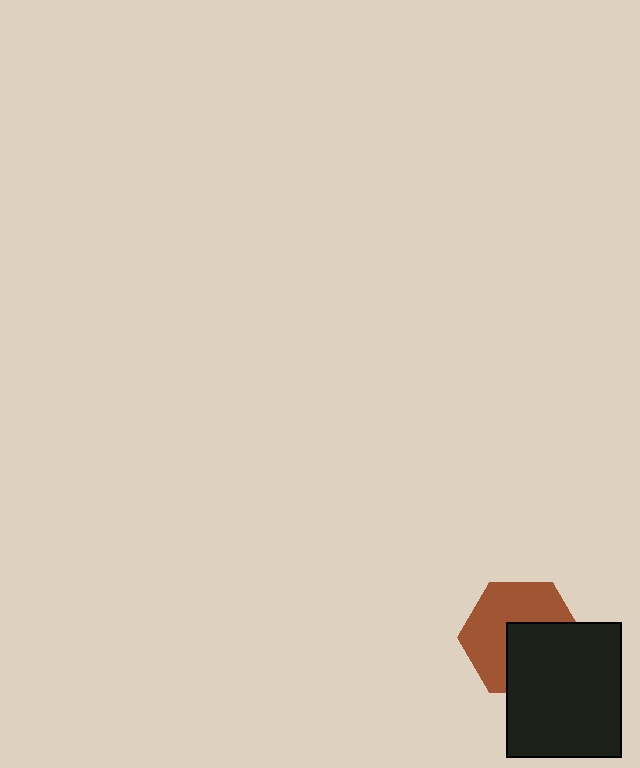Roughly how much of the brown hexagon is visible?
About half of it is visible (roughly 56%).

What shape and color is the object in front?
The object in front is a black rectangle.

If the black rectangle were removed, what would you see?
You would see the complete brown hexagon.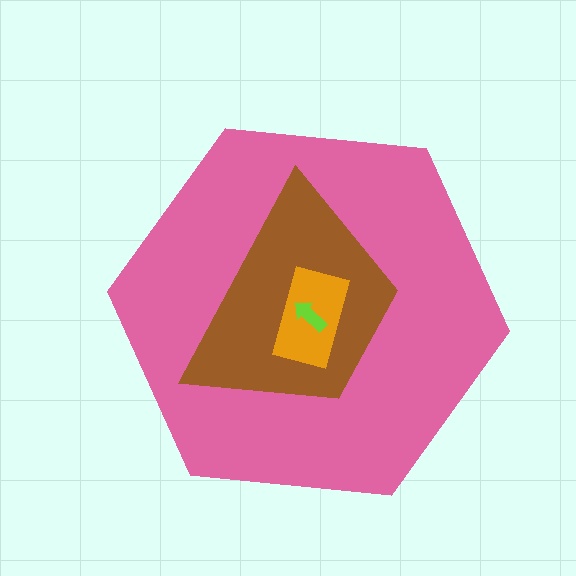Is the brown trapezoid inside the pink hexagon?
Yes.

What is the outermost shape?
The pink hexagon.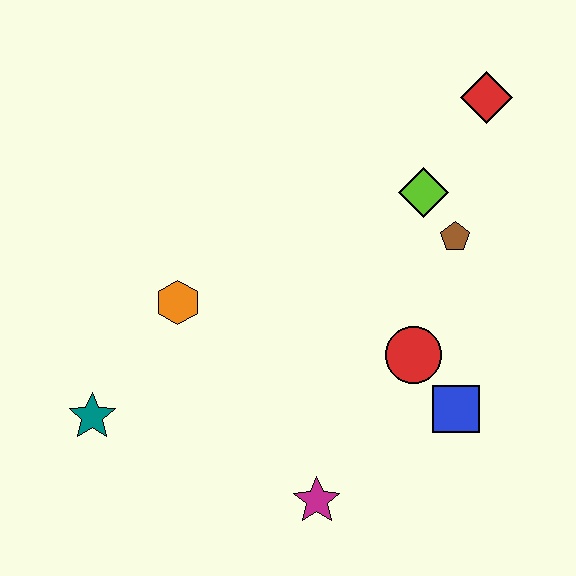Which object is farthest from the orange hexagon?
The red diamond is farthest from the orange hexagon.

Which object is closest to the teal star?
The orange hexagon is closest to the teal star.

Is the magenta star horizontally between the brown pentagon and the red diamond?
No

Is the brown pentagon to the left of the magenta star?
No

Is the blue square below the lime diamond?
Yes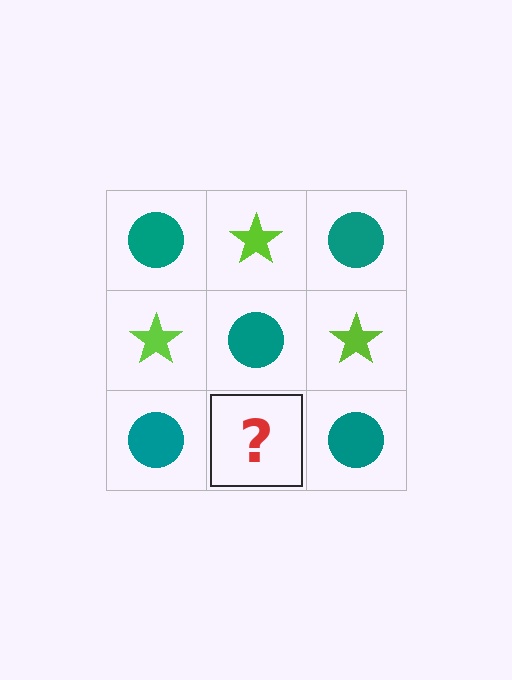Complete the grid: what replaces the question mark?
The question mark should be replaced with a lime star.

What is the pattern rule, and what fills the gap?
The rule is that it alternates teal circle and lime star in a checkerboard pattern. The gap should be filled with a lime star.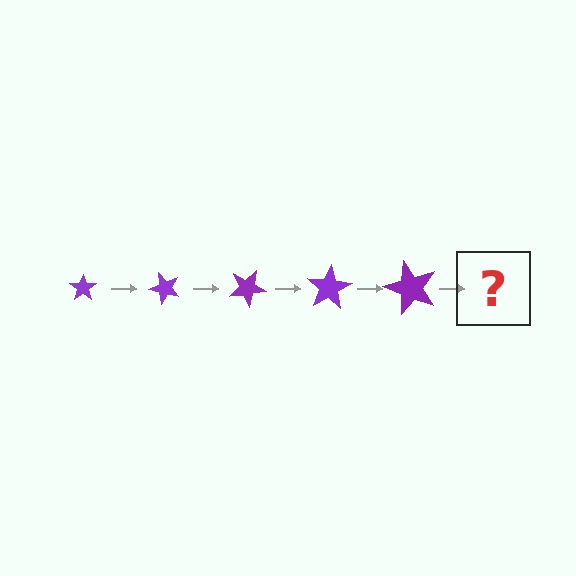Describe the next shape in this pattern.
It should be a star, larger than the previous one and rotated 250 degrees from the start.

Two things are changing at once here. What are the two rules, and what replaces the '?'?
The two rules are that the star grows larger each step and it rotates 50 degrees each step. The '?' should be a star, larger than the previous one and rotated 250 degrees from the start.